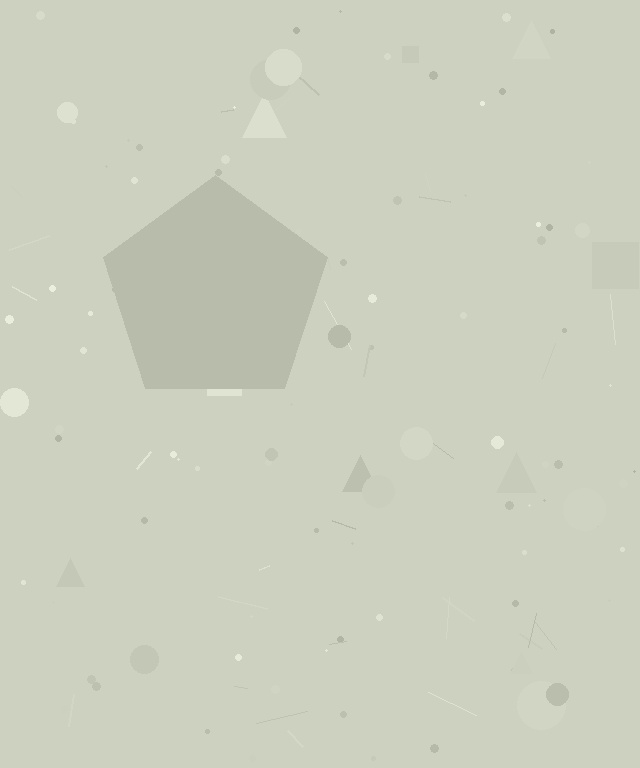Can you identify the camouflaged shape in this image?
The camouflaged shape is a pentagon.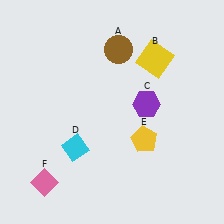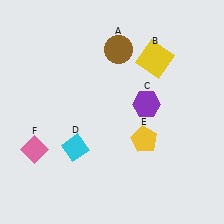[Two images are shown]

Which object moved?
The pink diamond (F) moved up.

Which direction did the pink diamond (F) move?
The pink diamond (F) moved up.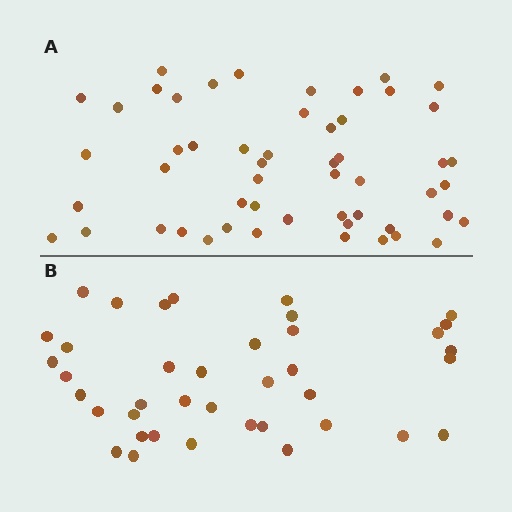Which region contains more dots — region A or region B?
Region A (the top region) has more dots.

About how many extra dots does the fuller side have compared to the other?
Region A has approximately 15 more dots than region B.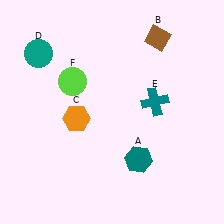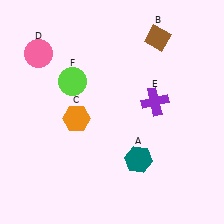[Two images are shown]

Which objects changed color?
D changed from teal to pink. E changed from teal to purple.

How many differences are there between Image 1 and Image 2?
There are 2 differences between the two images.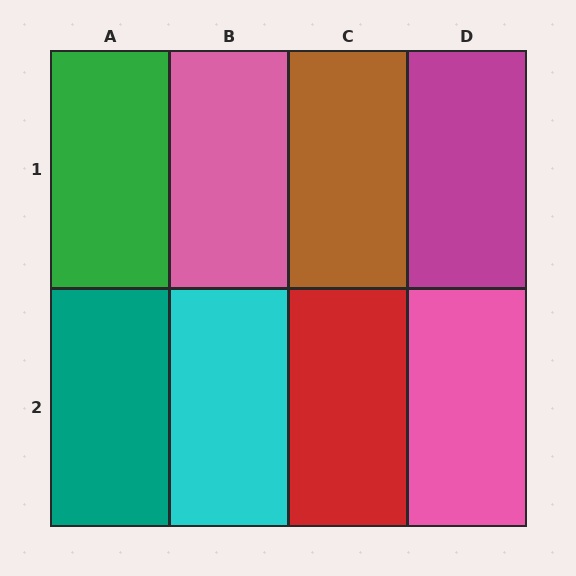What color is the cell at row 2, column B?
Cyan.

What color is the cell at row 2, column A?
Teal.